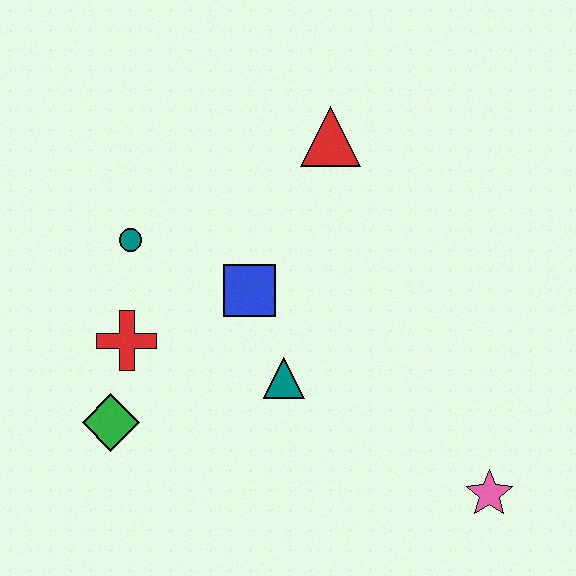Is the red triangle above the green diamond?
Yes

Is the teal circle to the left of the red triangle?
Yes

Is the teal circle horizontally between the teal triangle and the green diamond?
Yes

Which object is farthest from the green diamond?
The pink star is farthest from the green diamond.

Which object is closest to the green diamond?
The red cross is closest to the green diamond.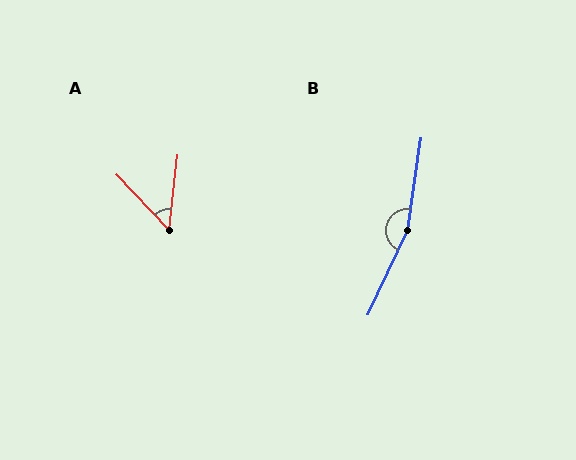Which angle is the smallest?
A, at approximately 49 degrees.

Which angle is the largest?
B, at approximately 164 degrees.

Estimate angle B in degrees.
Approximately 164 degrees.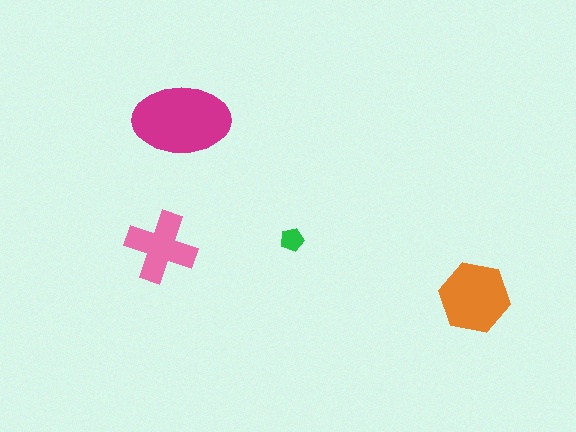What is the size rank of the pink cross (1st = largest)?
3rd.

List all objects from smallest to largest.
The green pentagon, the pink cross, the orange hexagon, the magenta ellipse.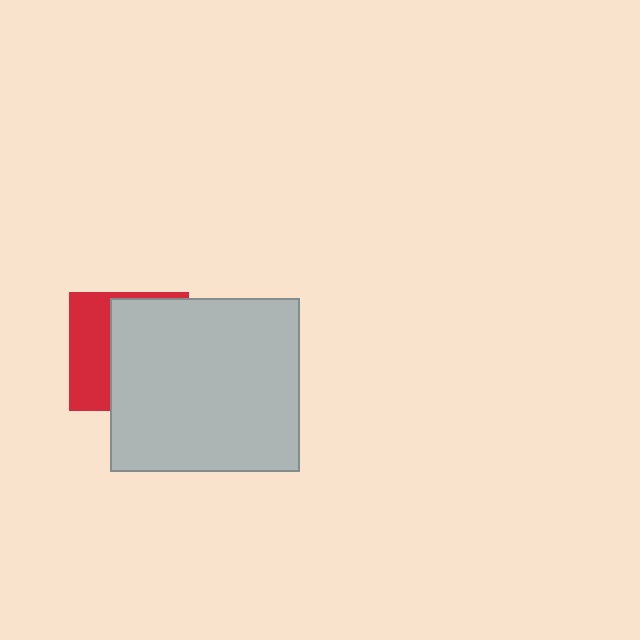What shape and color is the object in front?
The object in front is a light gray rectangle.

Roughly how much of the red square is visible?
A small part of it is visible (roughly 37%).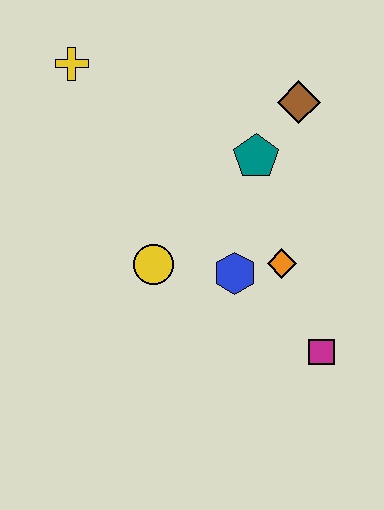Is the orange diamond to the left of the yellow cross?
No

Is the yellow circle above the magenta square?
Yes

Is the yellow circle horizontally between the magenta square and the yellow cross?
Yes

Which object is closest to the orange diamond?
The blue hexagon is closest to the orange diamond.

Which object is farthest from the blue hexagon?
The yellow cross is farthest from the blue hexagon.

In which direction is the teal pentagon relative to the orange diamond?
The teal pentagon is above the orange diamond.